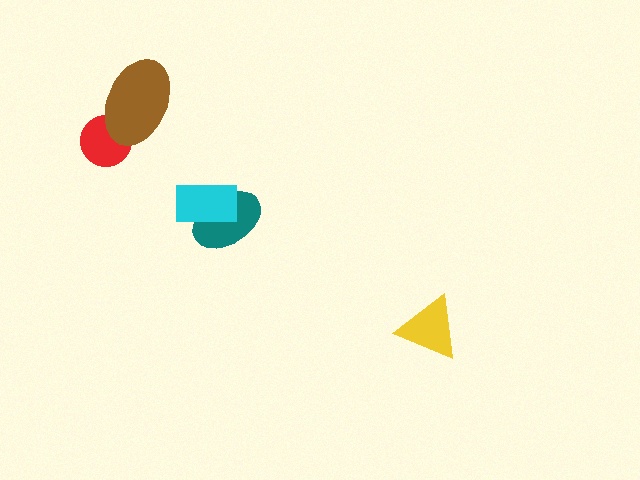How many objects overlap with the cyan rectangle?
1 object overlaps with the cyan rectangle.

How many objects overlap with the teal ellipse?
1 object overlaps with the teal ellipse.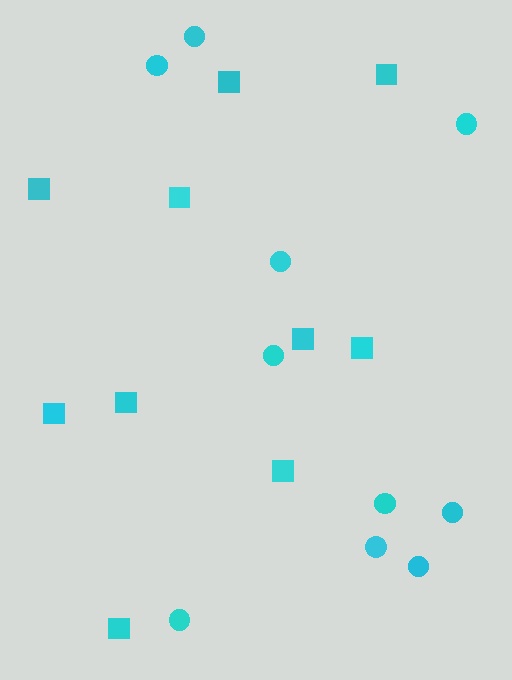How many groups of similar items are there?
There are 2 groups: one group of circles (10) and one group of squares (10).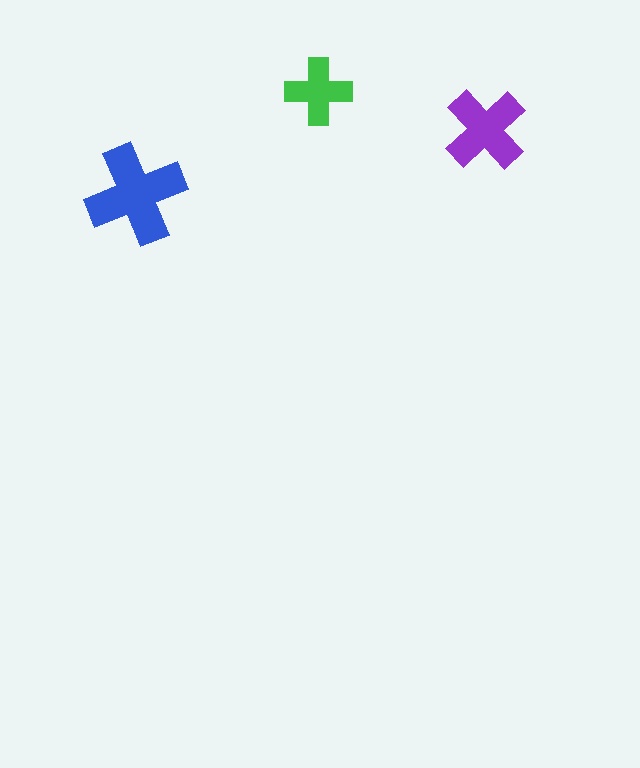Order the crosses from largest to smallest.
the blue one, the purple one, the green one.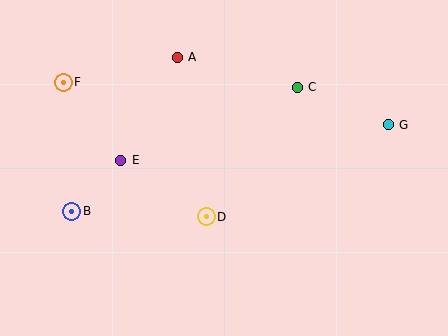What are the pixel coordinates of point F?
Point F is at (63, 82).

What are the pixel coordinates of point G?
Point G is at (388, 125).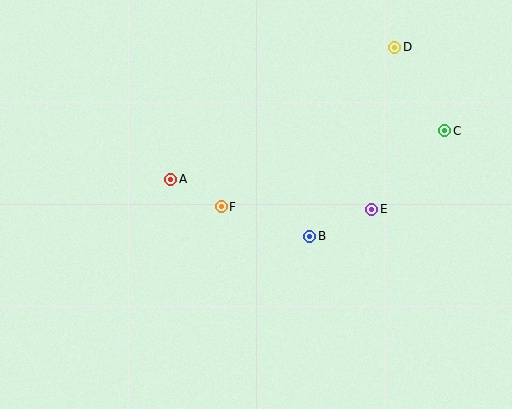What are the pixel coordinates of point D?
Point D is at (395, 47).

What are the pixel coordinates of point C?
Point C is at (445, 131).